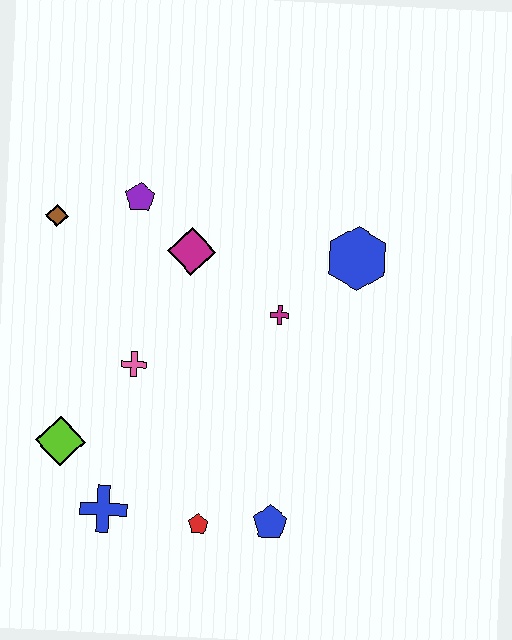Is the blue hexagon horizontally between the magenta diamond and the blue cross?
No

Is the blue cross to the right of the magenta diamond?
No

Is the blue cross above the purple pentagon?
No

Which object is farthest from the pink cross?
The blue hexagon is farthest from the pink cross.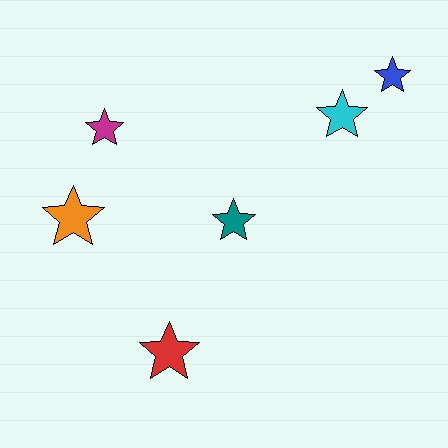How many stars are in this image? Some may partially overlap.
There are 6 stars.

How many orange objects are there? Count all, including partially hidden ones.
There is 1 orange object.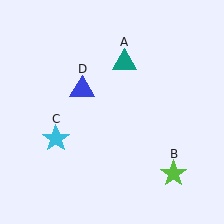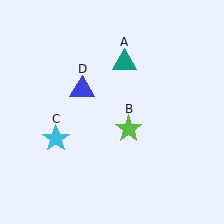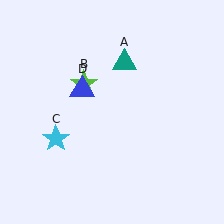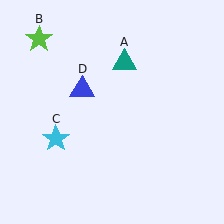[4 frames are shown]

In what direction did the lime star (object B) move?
The lime star (object B) moved up and to the left.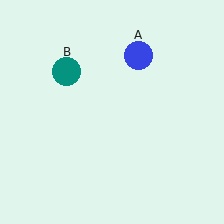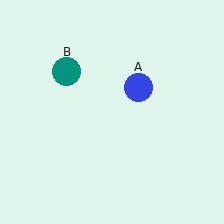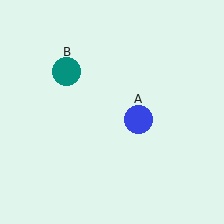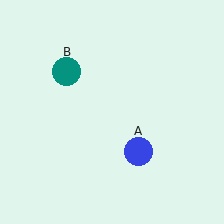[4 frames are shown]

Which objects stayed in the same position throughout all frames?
Teal circle (object B) remained stationary.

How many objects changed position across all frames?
1 object changed position: blue circle (object A).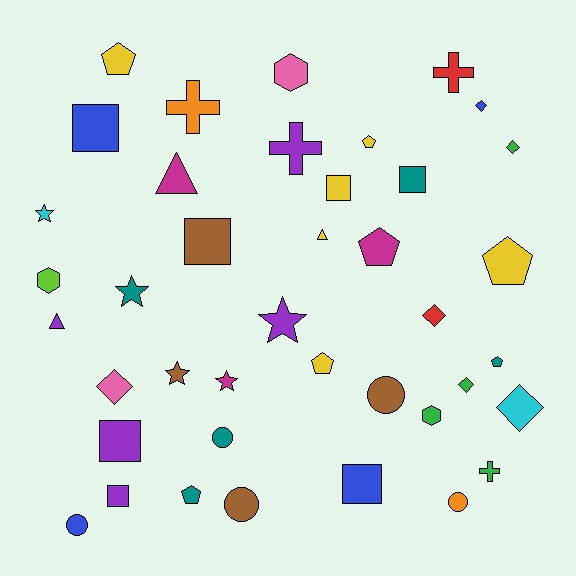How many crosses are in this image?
There are 4 crosses.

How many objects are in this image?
There are 40 objects.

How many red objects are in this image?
There are 2 red objects.